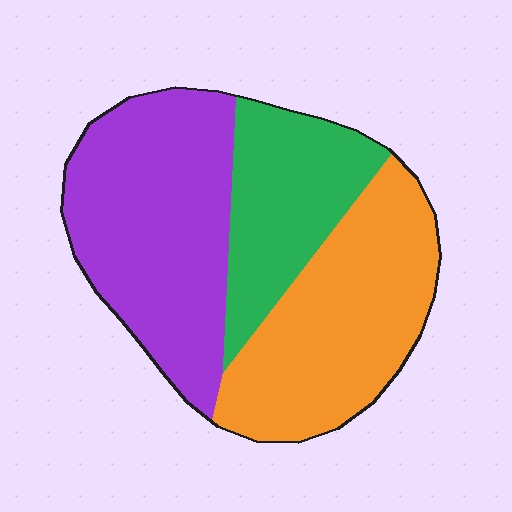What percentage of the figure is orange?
Orange covers roughly 35% of the figure.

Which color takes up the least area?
Green, at roughly 25%.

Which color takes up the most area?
Purple, at roughly 40%.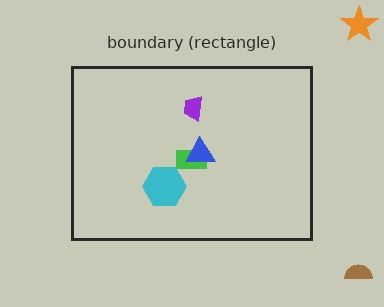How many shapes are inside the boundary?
4 inside, 2 outside.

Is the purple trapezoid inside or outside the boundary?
Inside.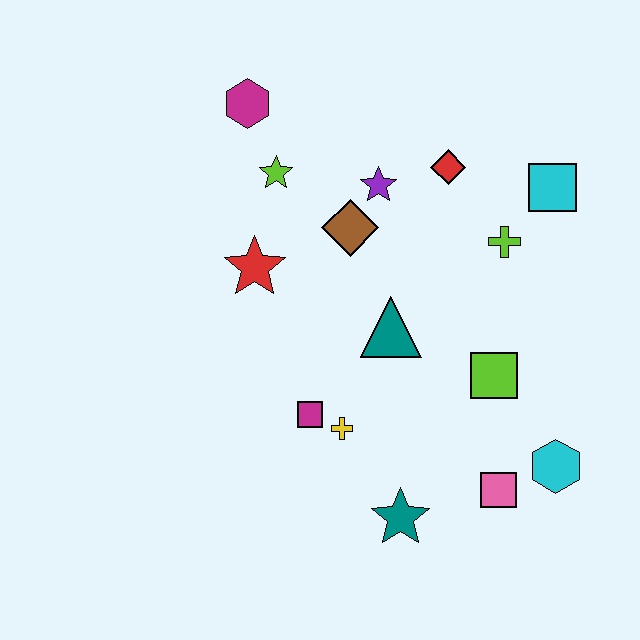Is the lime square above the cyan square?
No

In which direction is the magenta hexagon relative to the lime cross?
The magenta hexagon is to the left of the lime cross.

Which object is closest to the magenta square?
The yellow cross is closest to the magenta square.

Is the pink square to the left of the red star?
No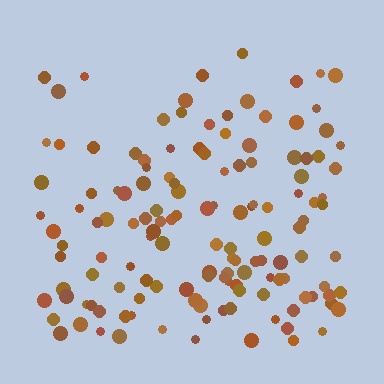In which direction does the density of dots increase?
From top to bottom, with the bottom side densest.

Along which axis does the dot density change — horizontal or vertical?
Vertical.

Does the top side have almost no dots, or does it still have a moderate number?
Still a moderate number, just noticeably fewer than the bottom.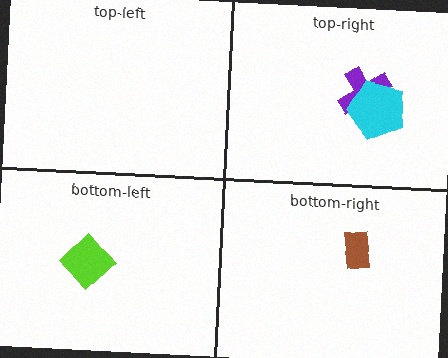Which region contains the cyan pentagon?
The top-right region.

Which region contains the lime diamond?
The bottom-left region.